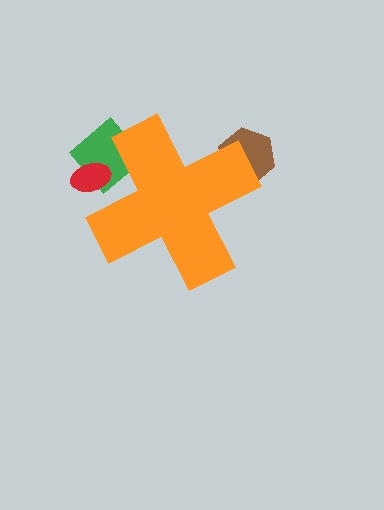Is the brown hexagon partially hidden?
Yes, the brown hexagon is partially hidden behind the orange cross.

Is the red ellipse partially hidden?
Yes, the red ellipse is partially hidden behind the orange cross.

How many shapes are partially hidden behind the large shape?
3 shapes are partially hidden.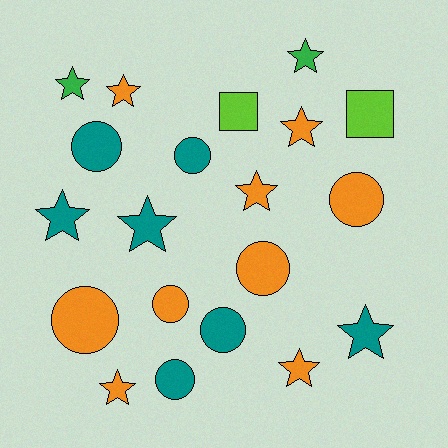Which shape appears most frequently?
Star, with 10 objects.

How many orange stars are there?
There are 5 orange stars.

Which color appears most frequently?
Orange, with 9 objects.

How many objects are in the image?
There are 20 objects.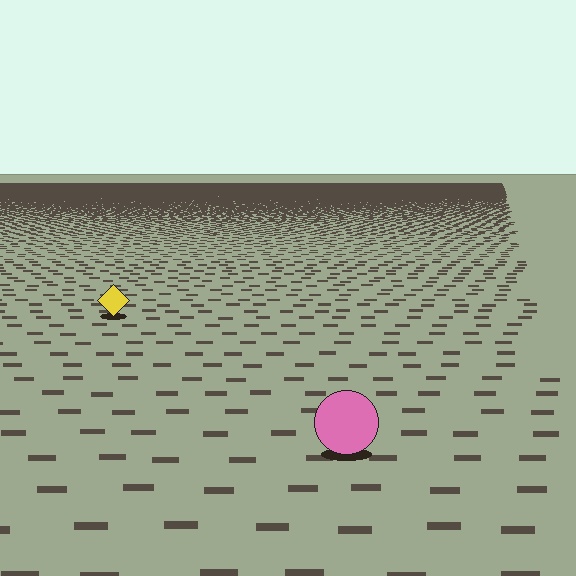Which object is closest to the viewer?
The pink circle is closest. The texture marks near it are larger and more spread out.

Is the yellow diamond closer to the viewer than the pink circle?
No. The pink circle is closer — you can tell from the texture gradient: the ground texture is coarser near it.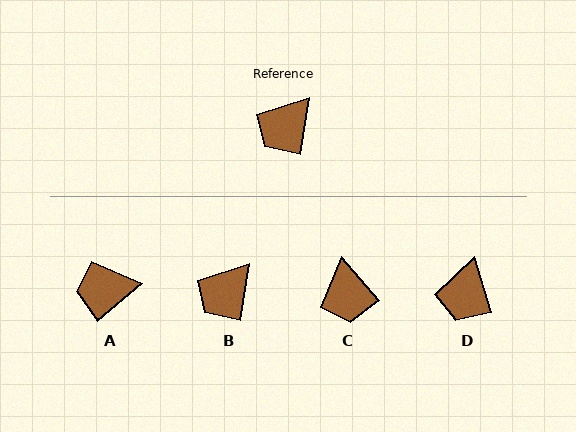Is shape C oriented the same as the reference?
No, it is off by about 50 degrees.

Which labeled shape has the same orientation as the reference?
B.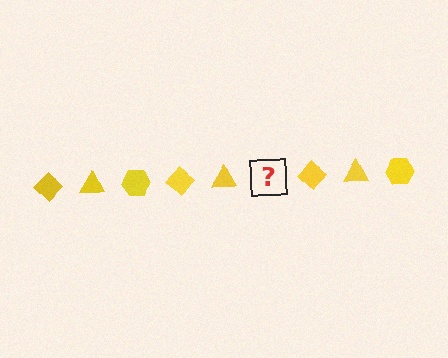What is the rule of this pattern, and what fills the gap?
The rule is that the pattern cycles through diamond, triangle, hexagon shapes in yellow. The gap should be filled with a yellow hexagon.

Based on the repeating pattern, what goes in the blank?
The blank should be a yellow hexagon.